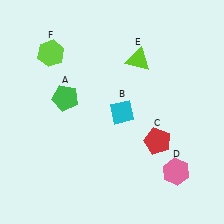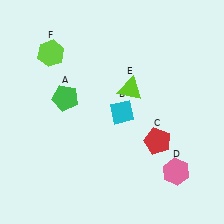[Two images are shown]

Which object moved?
The lime triangle (E) moved down.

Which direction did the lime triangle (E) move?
The lime triangle (E) moved down.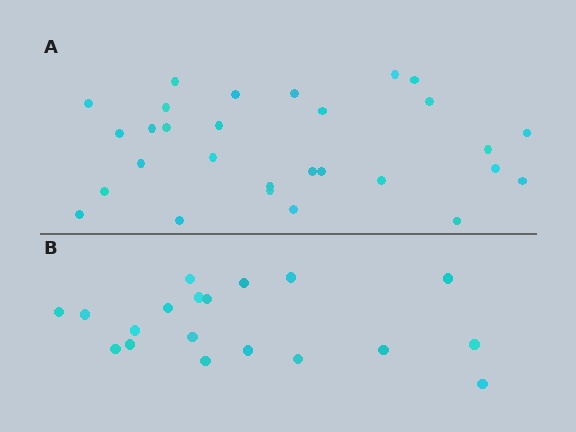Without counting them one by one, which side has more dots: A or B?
Region A (the top region) has more dots.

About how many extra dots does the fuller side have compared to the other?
Region A has roughly 10 or so more dots than region B.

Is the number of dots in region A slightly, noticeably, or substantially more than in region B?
Region A has substantially more. The ratio is roughly 1.5 to 1.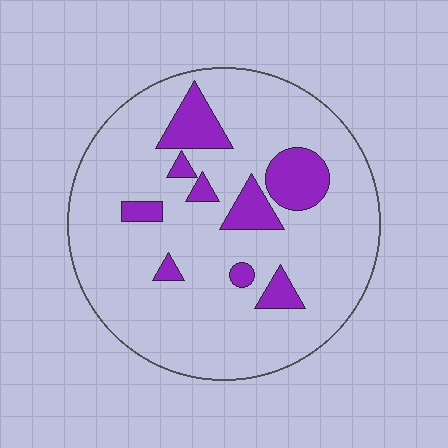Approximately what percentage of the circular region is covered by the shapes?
Approximately 15%.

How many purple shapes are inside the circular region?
9.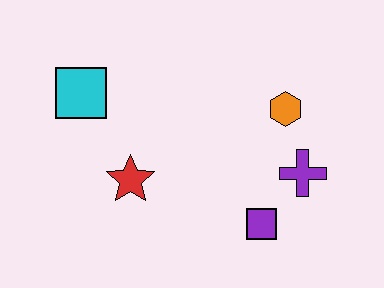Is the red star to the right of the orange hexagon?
No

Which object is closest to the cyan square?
The red star is closest to the cyan square.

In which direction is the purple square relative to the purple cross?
The purple square is below the purple cross.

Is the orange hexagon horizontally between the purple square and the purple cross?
Yes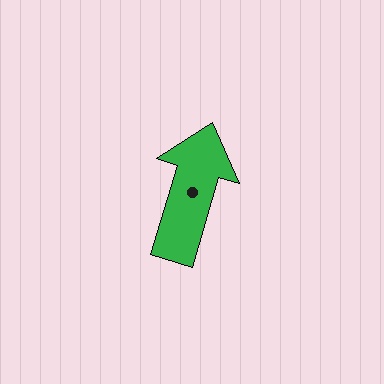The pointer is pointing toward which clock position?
Roughly 1 o'clock.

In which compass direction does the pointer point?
North.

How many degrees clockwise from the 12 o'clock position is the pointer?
Approximately 17 degrees.